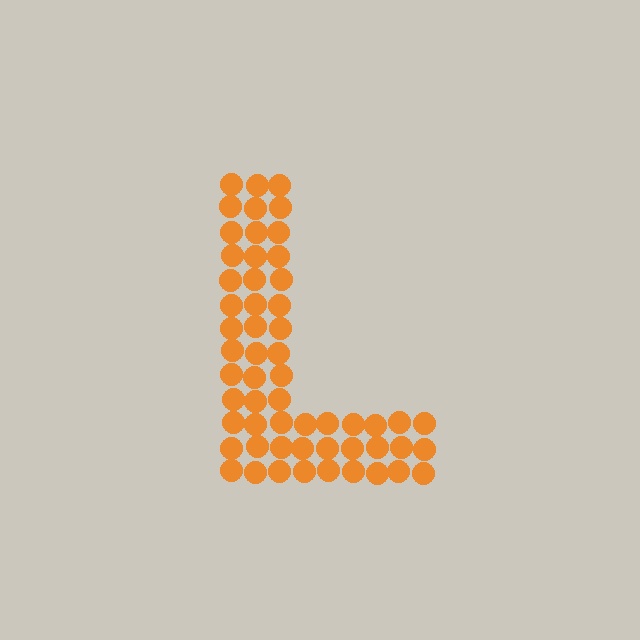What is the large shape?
The large shape is the letter L.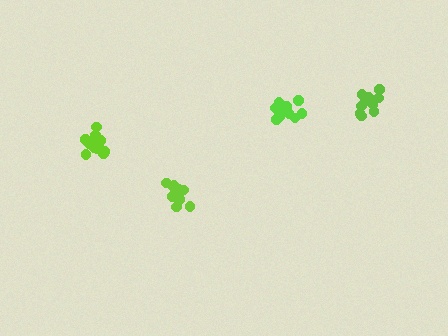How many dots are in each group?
Group 1: 12 dots, Group 2: 11 dots, Group 3: 10 dots, Group 4: 14 dots (47 total).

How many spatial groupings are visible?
There are 4 spatial groupings.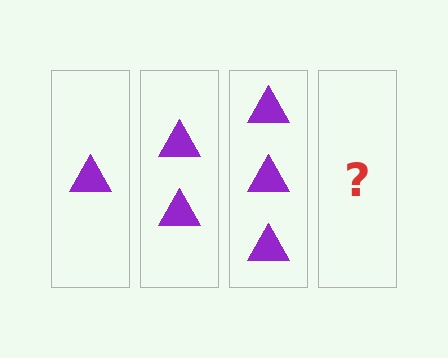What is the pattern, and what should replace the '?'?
The pattern is that each step adds one more triangle. The '?' should be 4 triangles.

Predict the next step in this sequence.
The next step is 4 triangles.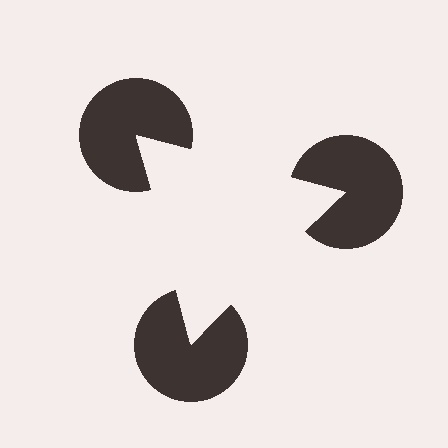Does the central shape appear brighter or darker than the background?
It typically appears slightly brighter than the background, even though no actual brightness change is drawn.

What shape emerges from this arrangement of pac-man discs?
An illusory triangle — its edges are inferred from the aligned wedge cuts in the pac-man discs, not physically drawn.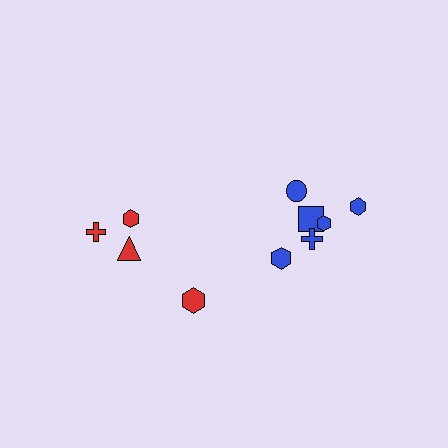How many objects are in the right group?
There are 6 objects.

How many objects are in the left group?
There are 4 objects.